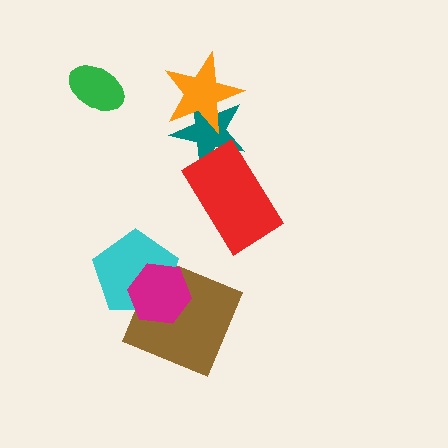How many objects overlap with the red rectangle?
1 object overlaps with the red rectangle.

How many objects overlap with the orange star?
1 object overlaps with the orange star.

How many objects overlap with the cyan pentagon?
2 objects overlap with the cyan pentagon.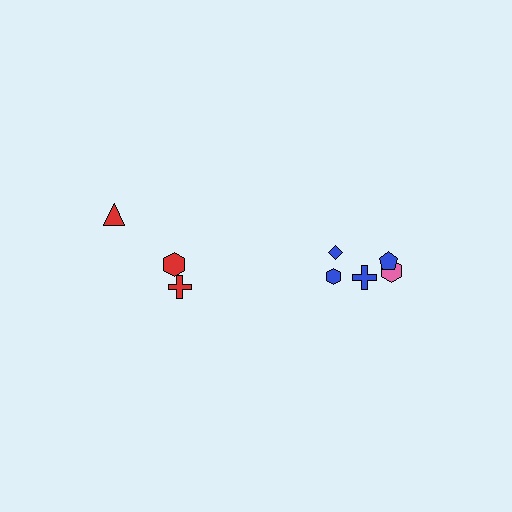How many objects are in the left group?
There are 3 objects.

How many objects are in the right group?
There are 5 objects.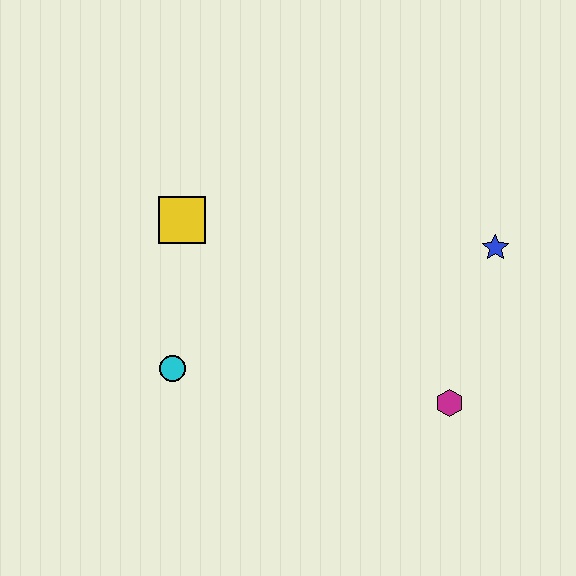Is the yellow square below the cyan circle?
No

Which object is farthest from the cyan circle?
The blue star is farthest from the cyan circle.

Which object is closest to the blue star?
The magenta hexagon is closest to the blue star.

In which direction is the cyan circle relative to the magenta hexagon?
The cyan circle is to the left of the magenta hexagon.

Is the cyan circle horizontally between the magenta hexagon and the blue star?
No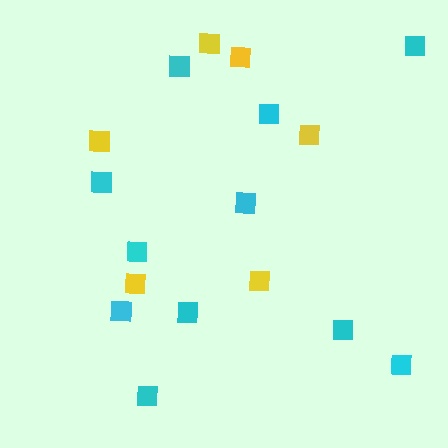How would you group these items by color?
There are 2 groups: one group of cyan squares (11) and one group of yellow squares (6).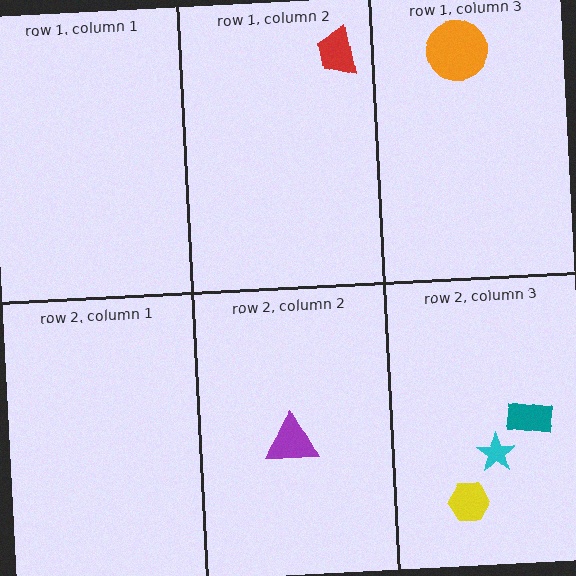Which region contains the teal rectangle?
The row 2, column 3 region.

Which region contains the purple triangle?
The row 2, column 2 region.